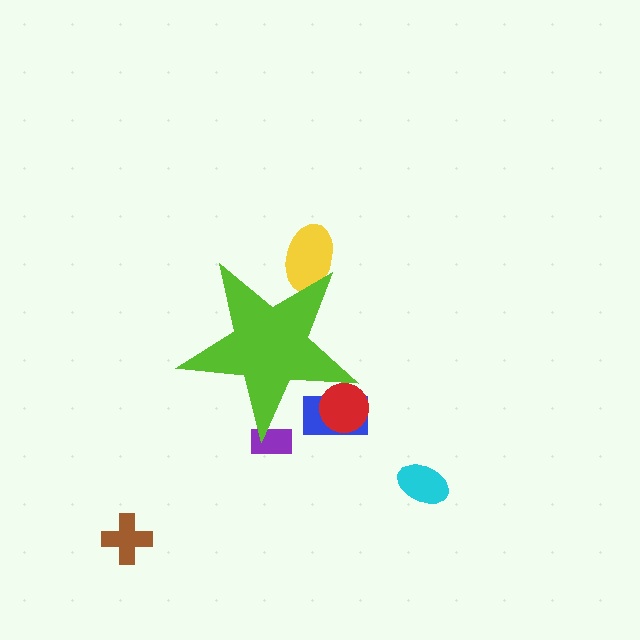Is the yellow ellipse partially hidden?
Yes, the yellow ellipse is partially hidden behind the lime star.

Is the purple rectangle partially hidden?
Yes, the purple rectangle is partially hidden behind the lime star.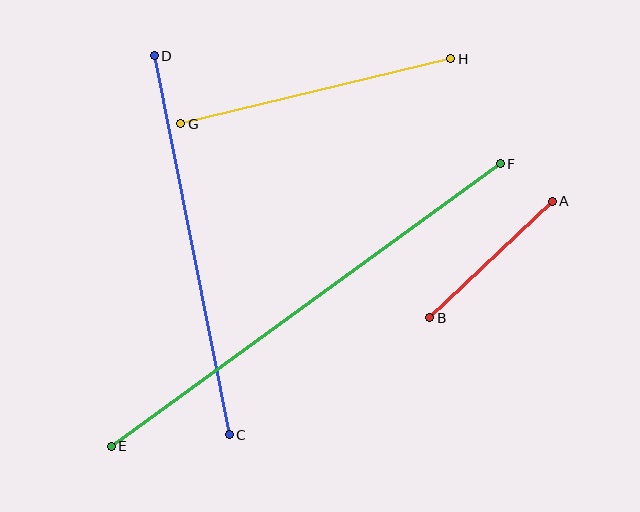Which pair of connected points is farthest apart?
Points E and F are farthest apart.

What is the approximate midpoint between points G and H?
The midpoint is at approximately (316, 91) pixels.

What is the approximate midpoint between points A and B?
The midpoint is at approximately (491, 260) pixels.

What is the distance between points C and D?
The distance is approximately 386 pixels.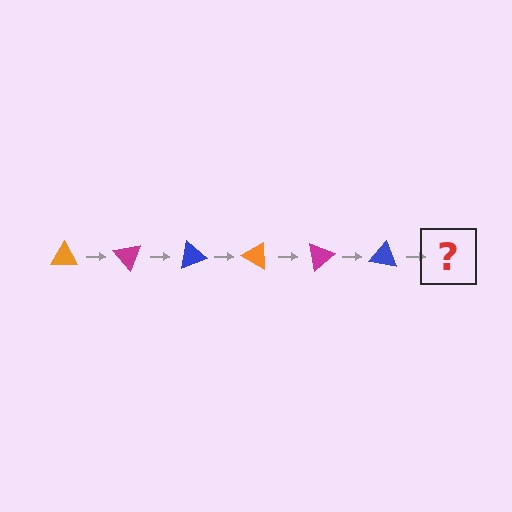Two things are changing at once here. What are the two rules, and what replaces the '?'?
The two rules are that it rotates 50 degrees each step and the color cycles through orange, magenta, and blue. The '?' should be an orange triangle, rotated 300 degrees from the start.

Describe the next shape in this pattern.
It should be an orange triangle, rotated 300 degrees from the start.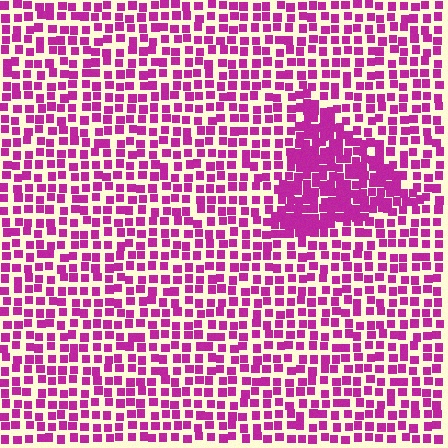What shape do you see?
I see a triangle.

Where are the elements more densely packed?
The elements are more densely packed inside the triangle boundary.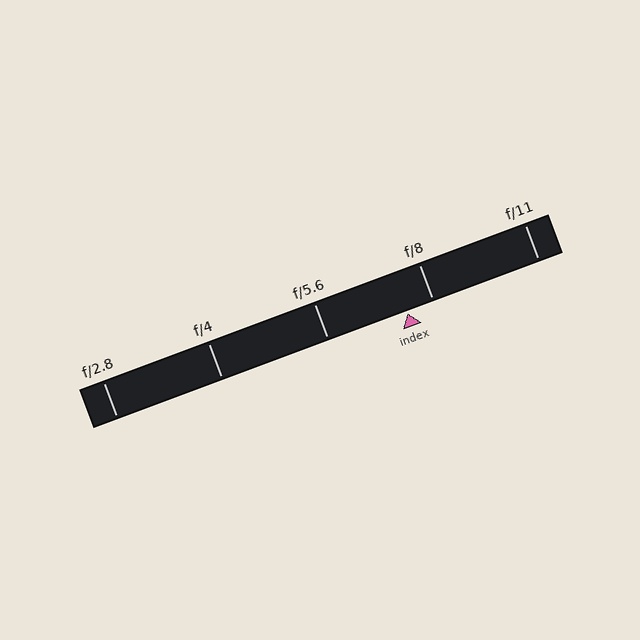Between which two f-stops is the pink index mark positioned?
The index mark is between f/5.6 and f/8.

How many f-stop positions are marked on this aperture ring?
There are 5 f-stop positions marked.